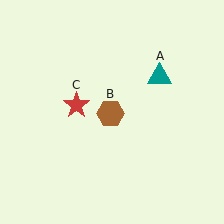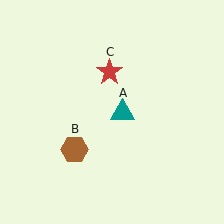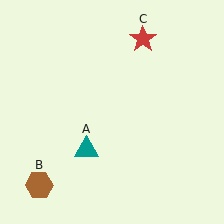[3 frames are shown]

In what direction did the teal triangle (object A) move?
The teal triangle (object A) moved down and to the left.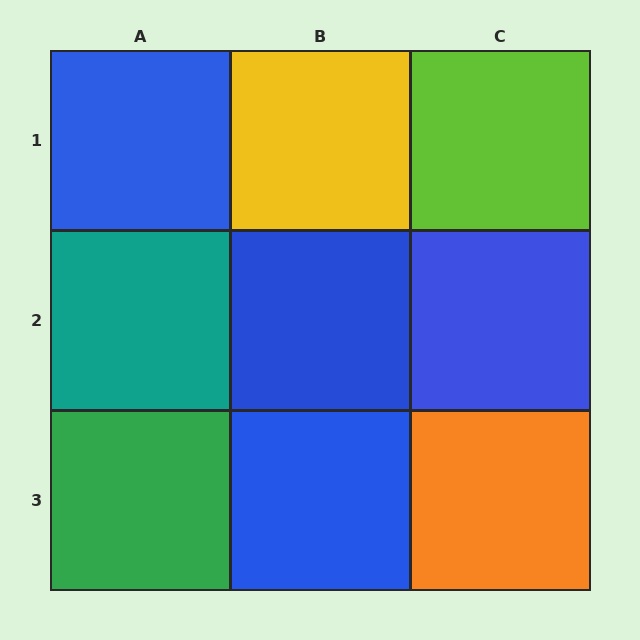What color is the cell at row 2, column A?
Teal.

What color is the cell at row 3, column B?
Blue.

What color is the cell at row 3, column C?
Orange.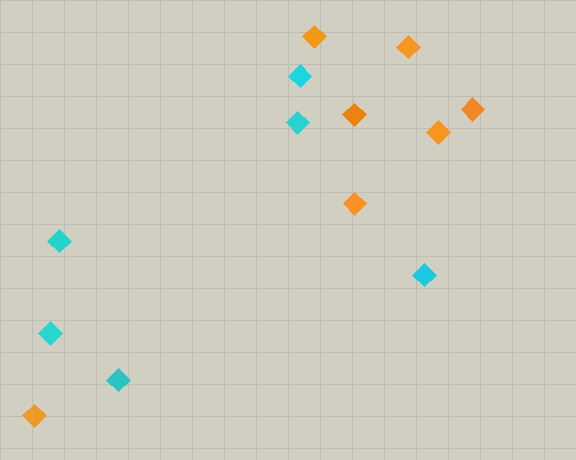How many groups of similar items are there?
There are 2 groups: one group of orange diamonds (7) and one group of cyan diamonds (6).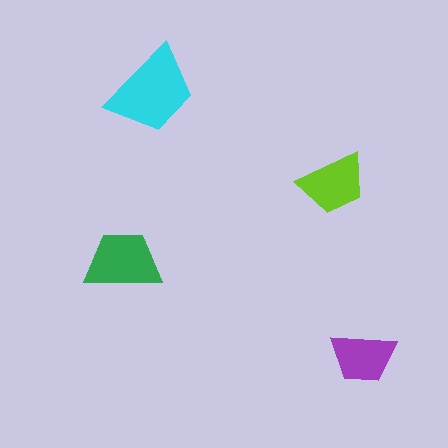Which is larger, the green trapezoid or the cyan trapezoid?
The cyan one.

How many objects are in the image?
There are 4 objects in the image.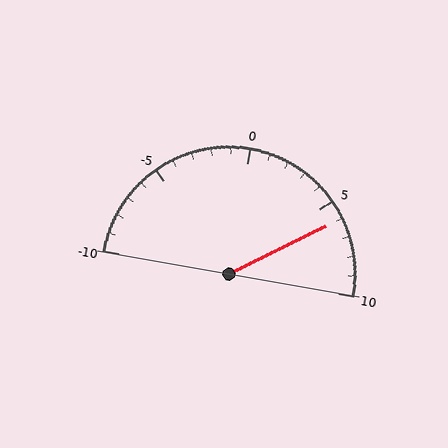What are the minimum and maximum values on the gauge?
The gauge ranges from -10 to 10.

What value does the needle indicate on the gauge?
The needle indicates approximately 6.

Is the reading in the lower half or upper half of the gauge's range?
The reading is in the upper half of the range (-10 to 10).